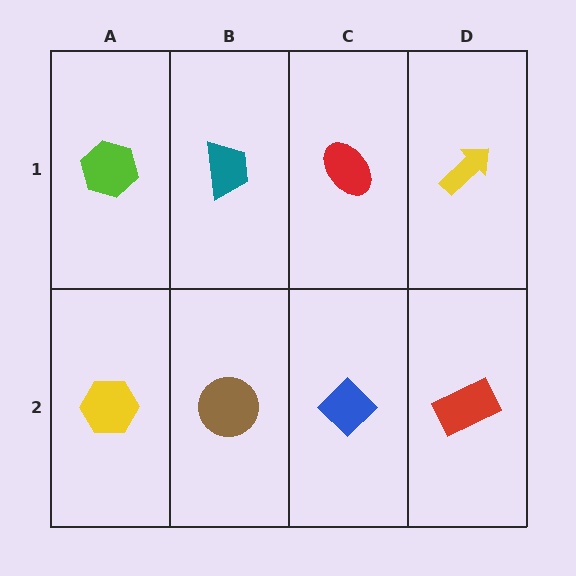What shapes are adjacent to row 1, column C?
A blue diamond (row 2, column C), a teal trapezoid (row 1, column B), a yellow arrow (row 1, column D).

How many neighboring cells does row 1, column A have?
2.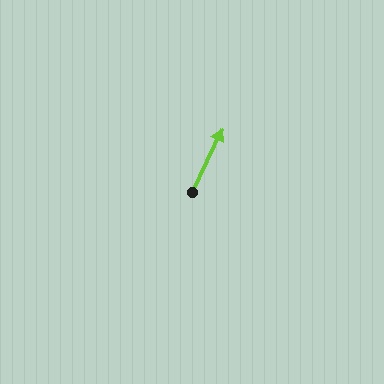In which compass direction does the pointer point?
Northeast.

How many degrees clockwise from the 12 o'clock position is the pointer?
Approximately 25 degrees.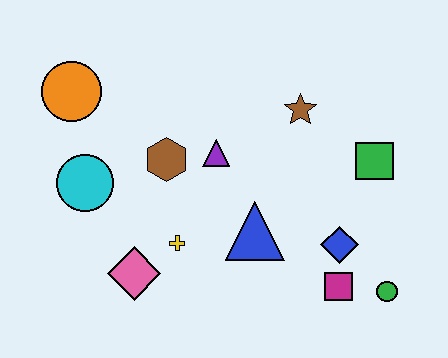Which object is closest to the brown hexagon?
The purple triangle is closest to the brown hexagon.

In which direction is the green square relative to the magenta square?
The green square is above the magenta square.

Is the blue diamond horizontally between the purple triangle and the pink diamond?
No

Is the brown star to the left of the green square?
Yes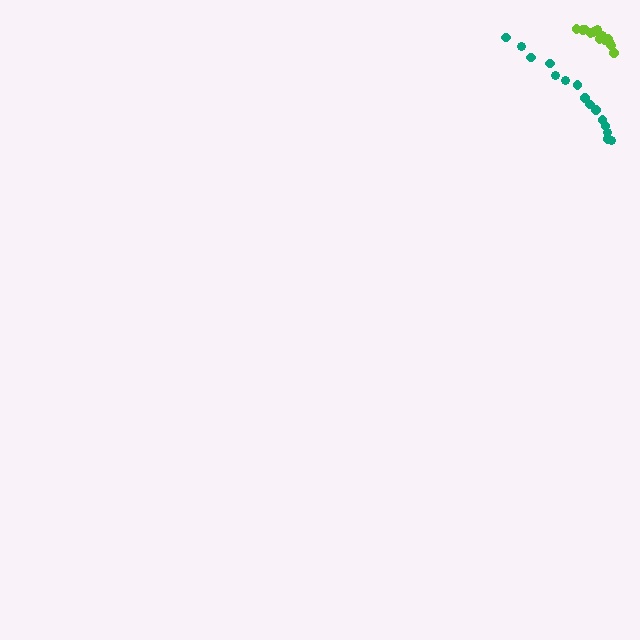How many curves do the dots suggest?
There are 2 distinct paths.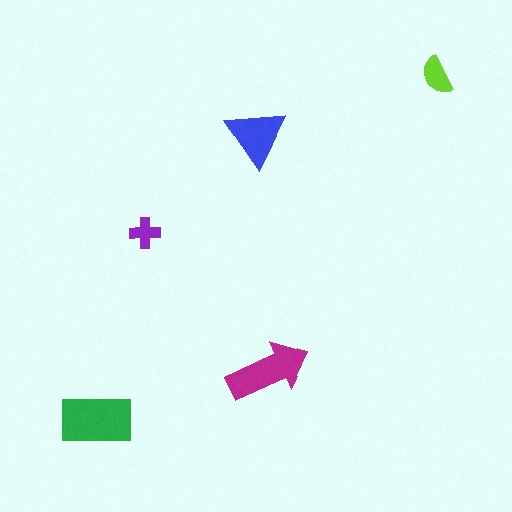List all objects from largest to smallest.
The green rectangle, the magenta arrow, the blue triangle, the lime semicircle, the purple cross.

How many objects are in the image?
There are 5 objects in the image.